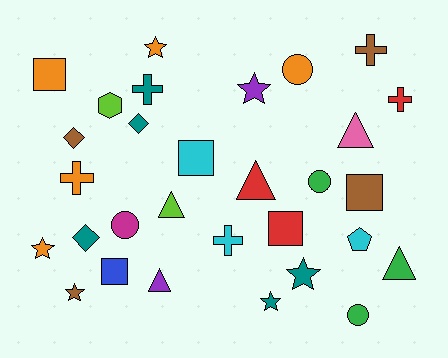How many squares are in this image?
There are 5 squares.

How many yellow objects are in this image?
There are no yellow objects.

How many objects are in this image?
There are 30 objects.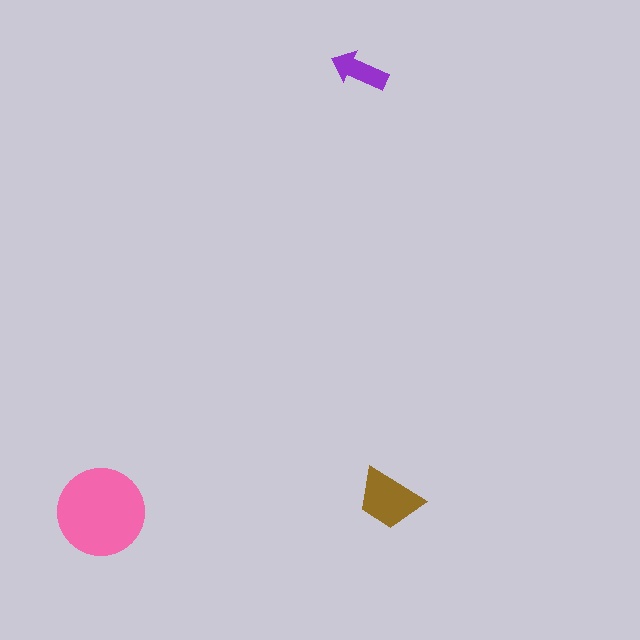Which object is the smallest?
The purple arrow.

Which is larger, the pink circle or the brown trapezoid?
The pink circle.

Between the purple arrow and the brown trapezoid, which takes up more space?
The brown trapezoid.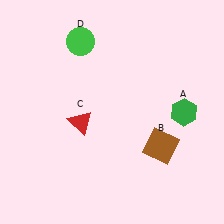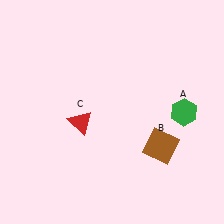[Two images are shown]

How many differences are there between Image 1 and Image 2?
There is 1 difference between the two images.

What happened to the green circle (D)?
The green circle (D) was removed in Image 2. It was in the top-left area of Image 1.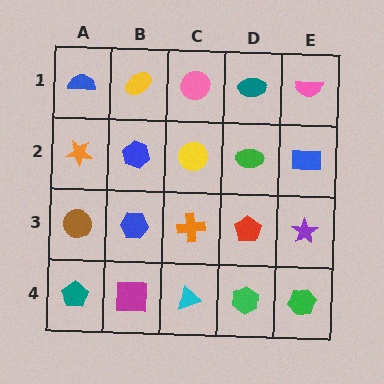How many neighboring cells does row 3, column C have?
4.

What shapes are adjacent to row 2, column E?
A pink semicircle (row 1, column E), a purple star (row 3, column E), a green ellipse (row 2, column D).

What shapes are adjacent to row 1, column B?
A blue hexagon (row 2, column B), a blue semicircle (row 1, column A), a pink circle (row 1, column C).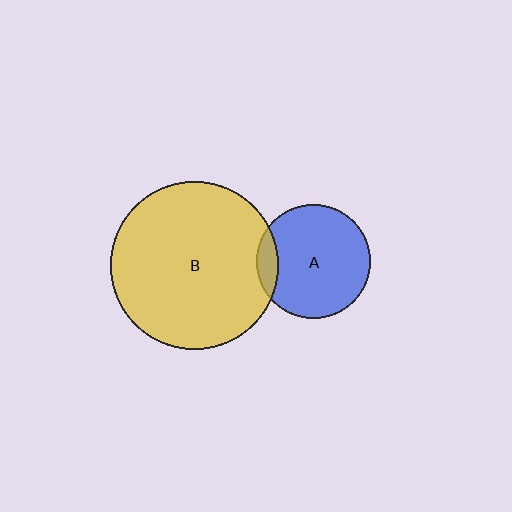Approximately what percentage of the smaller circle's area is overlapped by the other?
Approximately 10%.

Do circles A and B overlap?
Yes.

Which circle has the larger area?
Circle B (yellow).